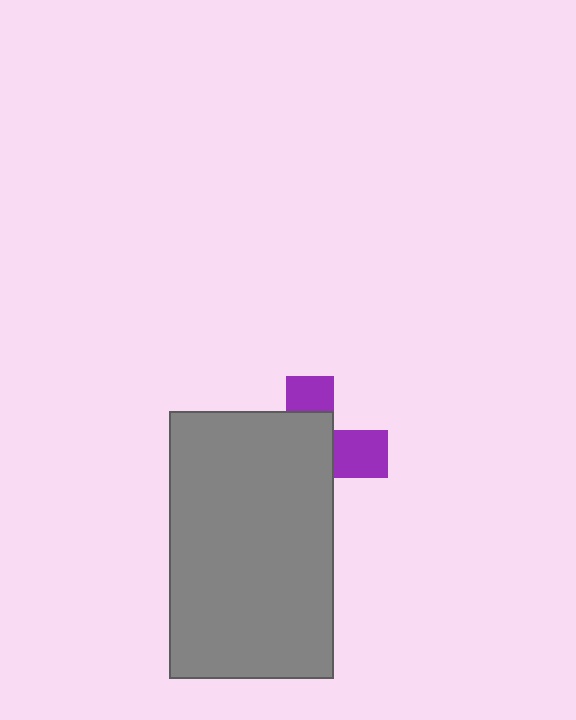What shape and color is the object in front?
The object in front is a gray rectangle.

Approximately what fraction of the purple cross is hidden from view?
Roughly 66% of the purple cross is hidden behind the gray rectangle.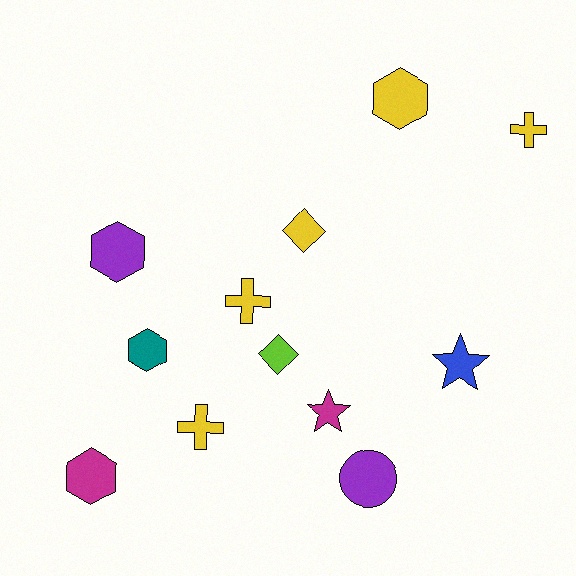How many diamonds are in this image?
There are 2 diamonds.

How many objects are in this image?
There are 12 objects.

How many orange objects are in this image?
There are no orange objects.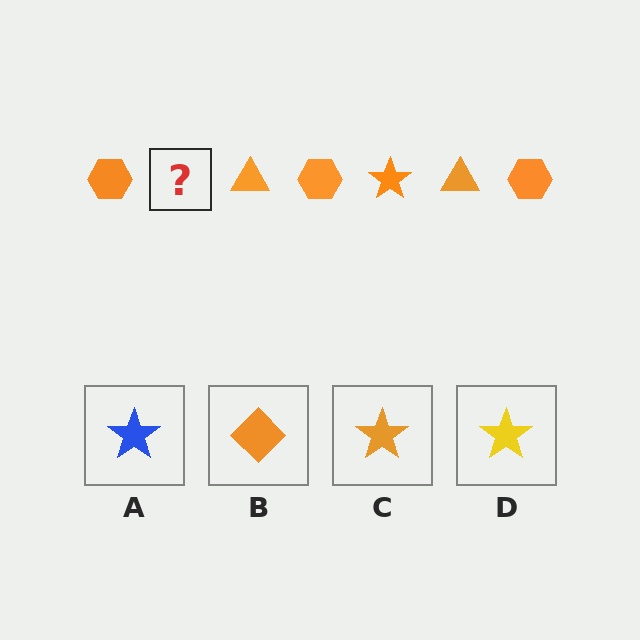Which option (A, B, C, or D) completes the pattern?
C.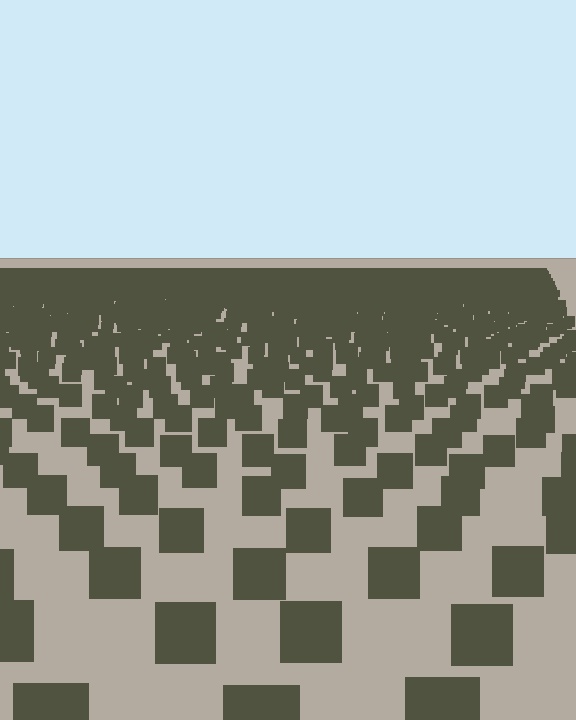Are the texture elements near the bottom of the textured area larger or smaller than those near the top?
Larger. Near the bottom, elements are closer to the viewer and appear at a bigger on-screen size.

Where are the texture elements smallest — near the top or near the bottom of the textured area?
Near the top.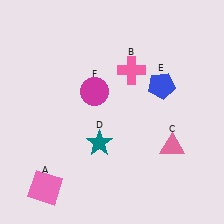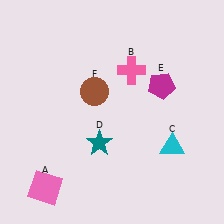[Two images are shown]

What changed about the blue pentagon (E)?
In Image 1, E is blue. In Image 2, it changed to magenta.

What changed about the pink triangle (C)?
In Image 1, C is pink. In Image 2, it changed to cyan.